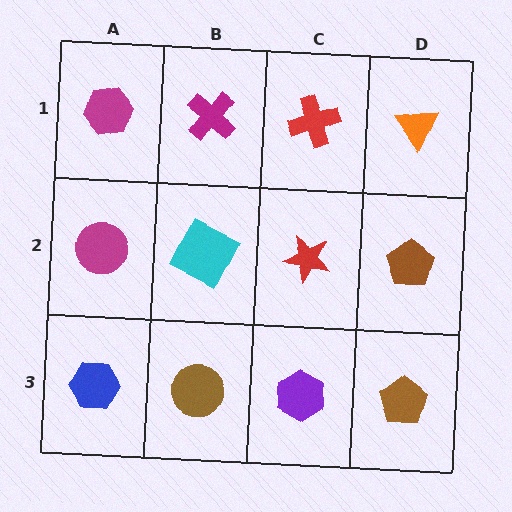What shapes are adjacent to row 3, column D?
A brown pentagon (row 2, column D), a purple hexagon (row 3, column C).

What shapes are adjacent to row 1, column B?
A cyan square (row 2, column B), a magenta hexagon (row 1, column A), a red cross (row 1, column C).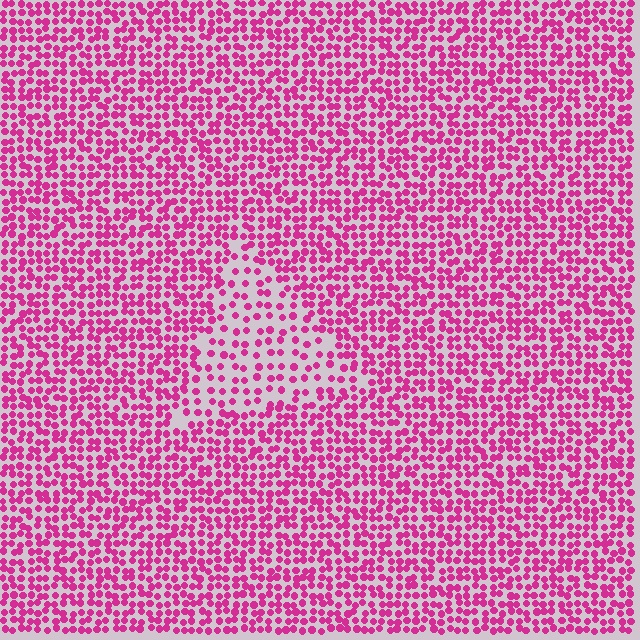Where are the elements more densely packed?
The elements are more densely packed outside the triangle boundary.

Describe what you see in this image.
The image contains small magenta elements arranged at two different densities. A triangle-shaped region is visible where the elements are less densely packed than the surrounding area.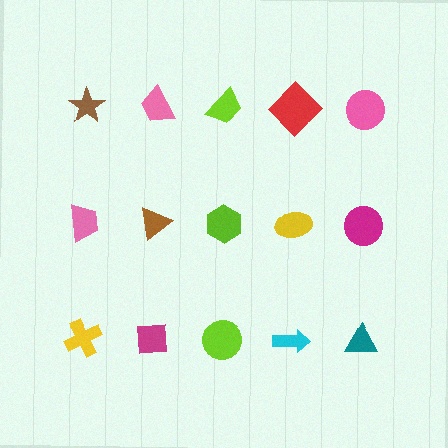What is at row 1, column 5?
A pink circle.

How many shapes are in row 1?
5 shapes.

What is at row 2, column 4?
A yellow ellipse.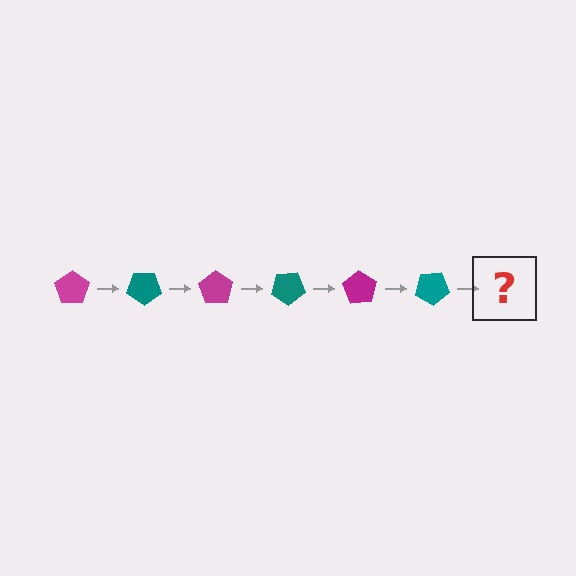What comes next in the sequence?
The next element should be a magenta pentagon, rotated 210 degrees from the start.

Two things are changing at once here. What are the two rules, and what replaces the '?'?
The two rules are that it rotates 35 degrees each step and the color cycles through magenta and teal. The '?' should be a magenta pentagon, rotated 210 degrees from the start.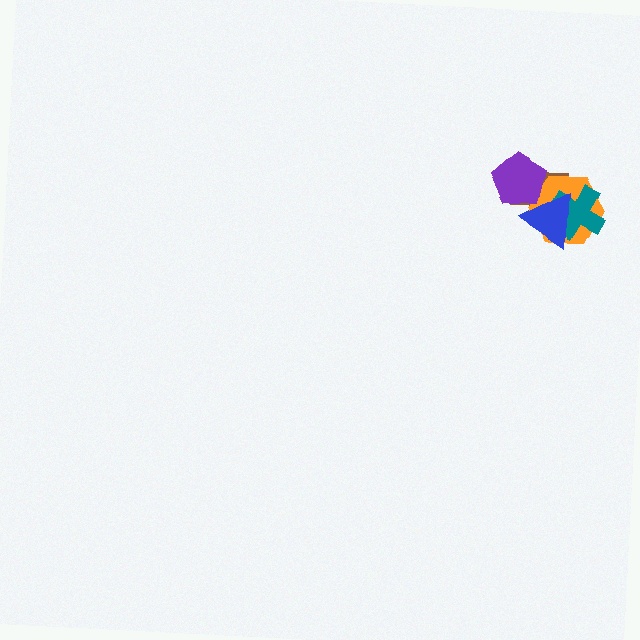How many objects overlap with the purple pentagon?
3 objects overlap with the purple pentagon.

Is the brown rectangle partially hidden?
Yes, it is partially covered by another shape.